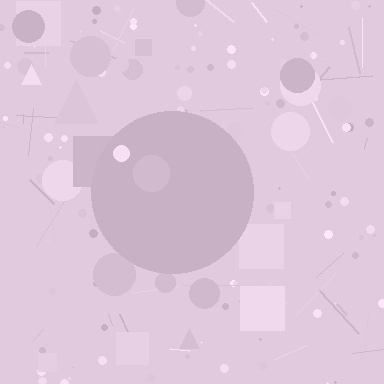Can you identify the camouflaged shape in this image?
The camouflaged shape is a circle.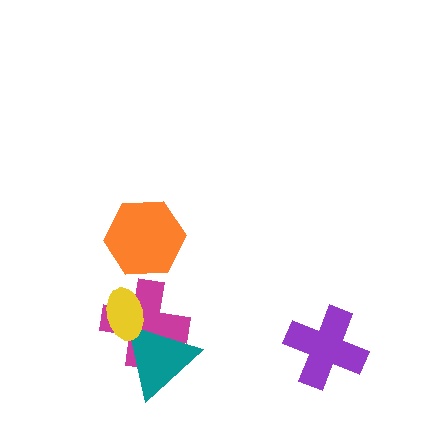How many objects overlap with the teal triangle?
2 objects overlap with the teal triangle.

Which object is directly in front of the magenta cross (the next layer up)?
The teal triangle is directly in front of the magenta cross.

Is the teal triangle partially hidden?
Yes, it is partially covered by another shape.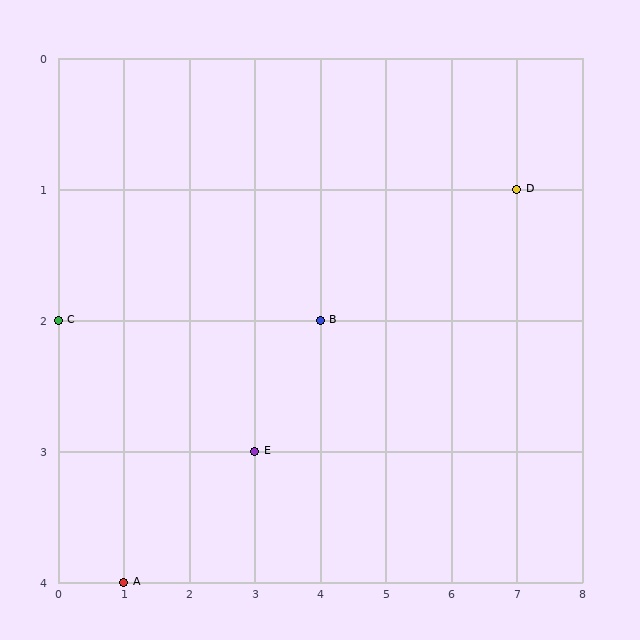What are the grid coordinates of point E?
Point E is at grid coordinates (3, 3).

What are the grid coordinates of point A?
Point A is at grid coordinates (1, 4).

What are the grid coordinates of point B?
Point B is at grid coordinates (4, 2).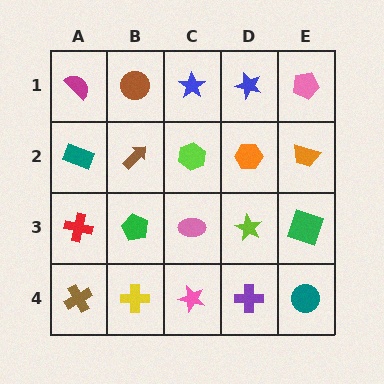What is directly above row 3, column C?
A lime hexagon.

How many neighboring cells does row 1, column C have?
3.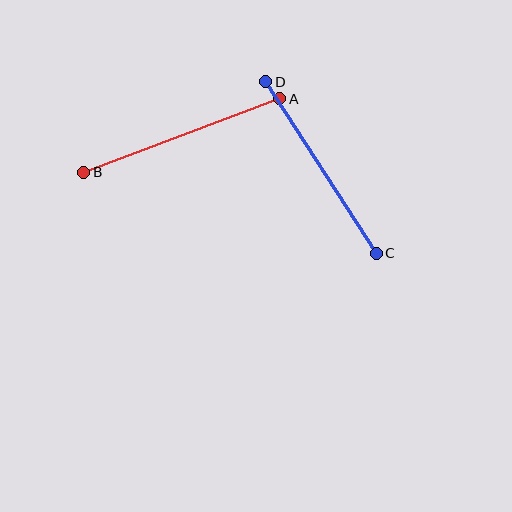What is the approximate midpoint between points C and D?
The midpoint is at approximately (321, 167) pixels.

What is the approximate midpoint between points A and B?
The midpoint is at approximately (182, 136) pixels.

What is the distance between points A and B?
The distance is approximately 209 pixels.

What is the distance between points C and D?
The distance is approximately 204 pixels.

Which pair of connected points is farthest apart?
Points A and B are farthest apart.